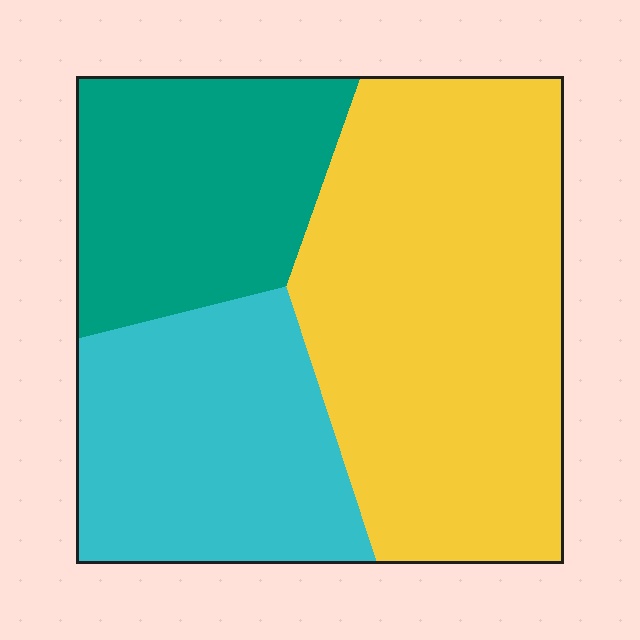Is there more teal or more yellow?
Yellow.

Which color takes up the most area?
Yellow, at roughly 50%.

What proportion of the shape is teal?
Teal takes up about one quarter (1/4) of the shape.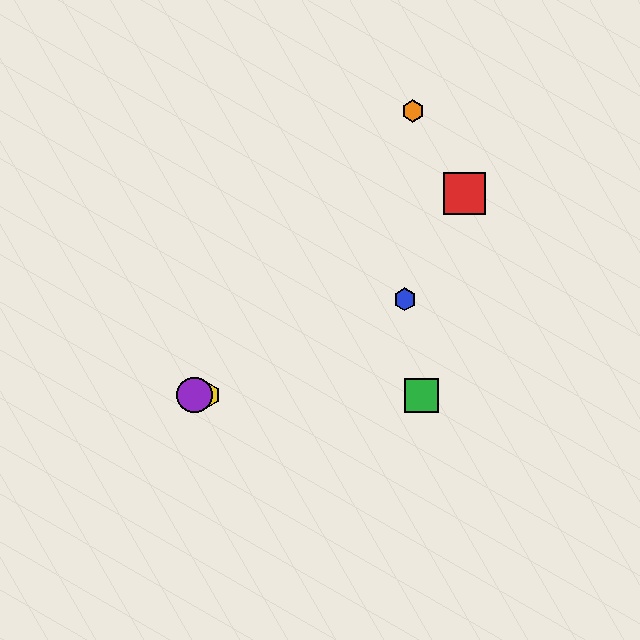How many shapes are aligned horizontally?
3 shapes (the green square, the yellow hexagon, the purple circle) are aligned horizontally.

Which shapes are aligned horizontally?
The green square, the yellow hexagon, the purple circle are aligned horizontally.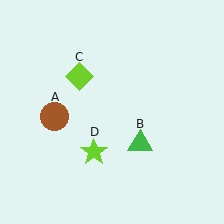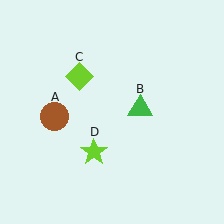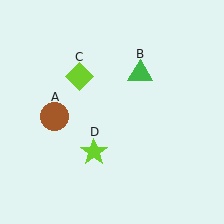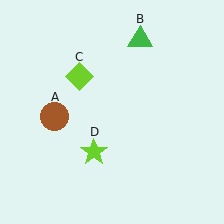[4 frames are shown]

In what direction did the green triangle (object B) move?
The green triangle (object B) moved up.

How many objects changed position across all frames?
1 object changed position: green triangle (object B).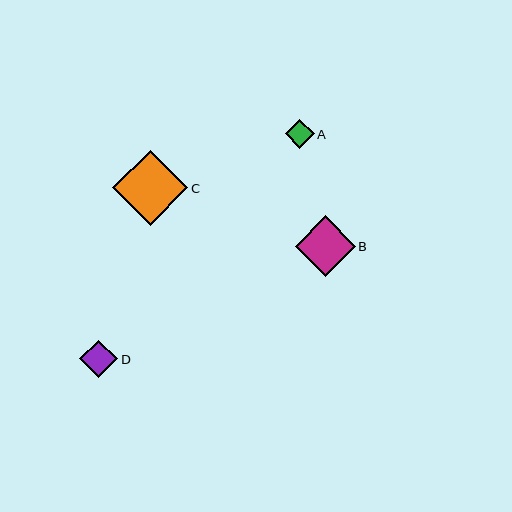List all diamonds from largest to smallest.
From largest to smallest: C, B, D, A.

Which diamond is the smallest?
Diamond A is the smallest with a size of approximately 29 pixels.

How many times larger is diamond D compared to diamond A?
Diamond D is approximately 1.3 times the size of diamond A.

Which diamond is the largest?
Diamond C is the largest with a size of approximately 75 pixels.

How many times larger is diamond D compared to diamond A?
Diamond D is approximately 1.3 times the size of diamond A.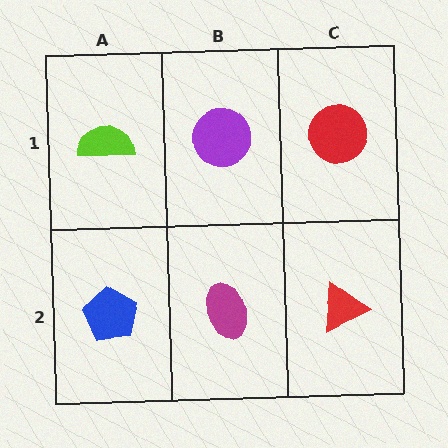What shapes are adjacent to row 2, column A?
A lime semicircle (row 1, column A), a magenta ellipse (row 2, column B).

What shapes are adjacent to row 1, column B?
A magenta ellipse (row 2, column B), a lime semicircle (row 1, column A), a red circle (row 1, column C).